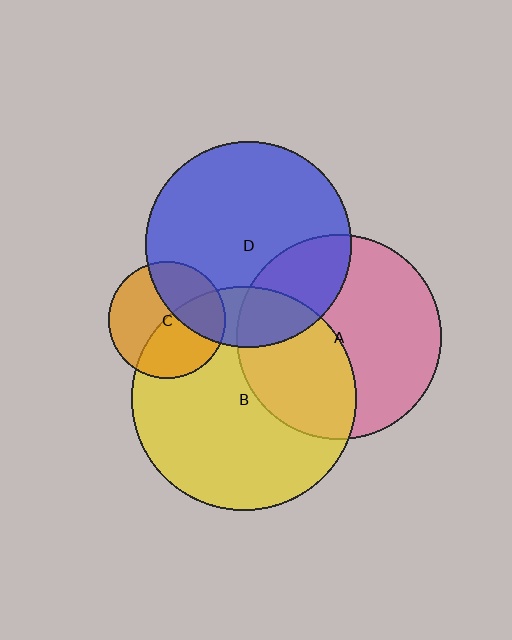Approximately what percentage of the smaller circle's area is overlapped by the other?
Approximately 25%.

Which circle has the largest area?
Circle B (yellow).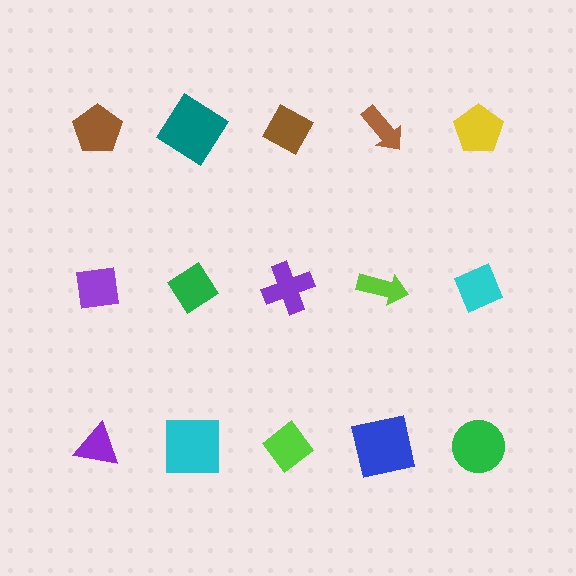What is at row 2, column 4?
A lime arrow.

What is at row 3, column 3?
A lime diamond.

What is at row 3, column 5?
A green circle.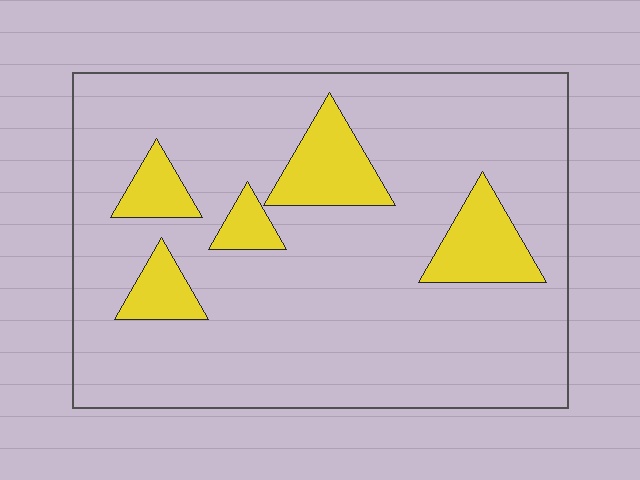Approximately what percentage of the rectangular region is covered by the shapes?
Approximately 15%.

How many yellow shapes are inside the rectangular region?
5.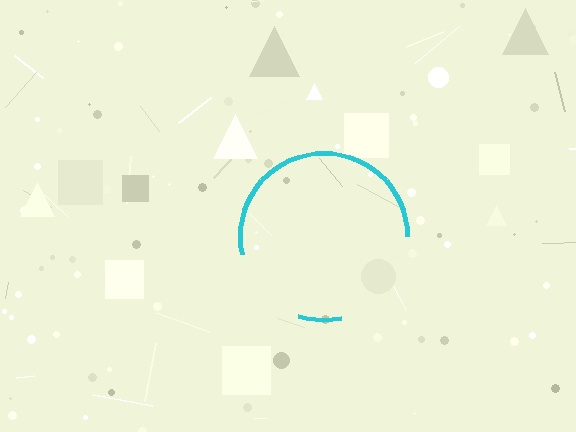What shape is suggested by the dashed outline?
The dashed outline suggests a circle.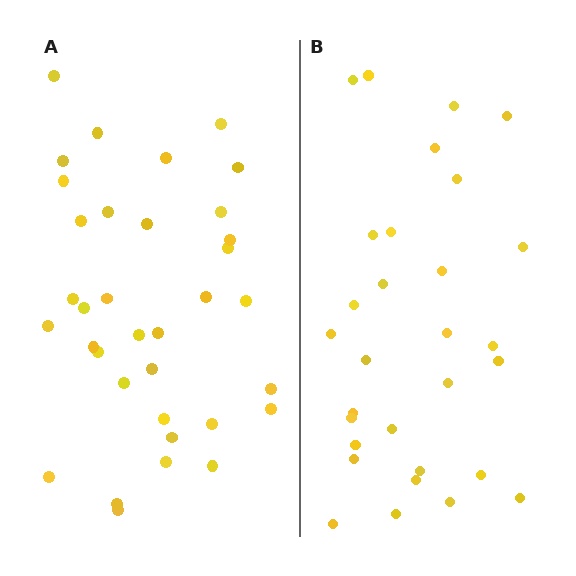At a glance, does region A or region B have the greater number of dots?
Region A (the left region) has more dots.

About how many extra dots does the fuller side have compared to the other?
Region A has about 5 more dots than region B.